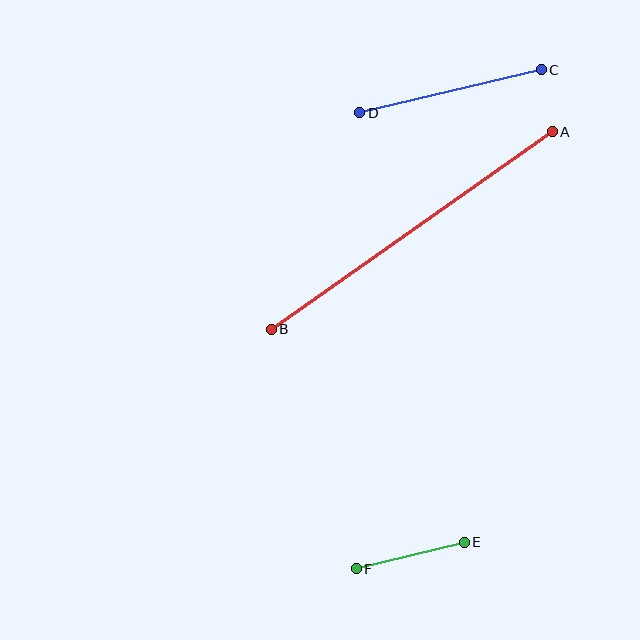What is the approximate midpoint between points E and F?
The midpoint is at approximately (410, 555) pixels.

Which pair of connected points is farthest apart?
Points A and B are farthest apart.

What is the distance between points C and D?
The distance is approximately 186 pixels.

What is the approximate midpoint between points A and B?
The midpoint is at approximately (412, 230) pixels.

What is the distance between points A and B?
The distance is approximately 343 pixels.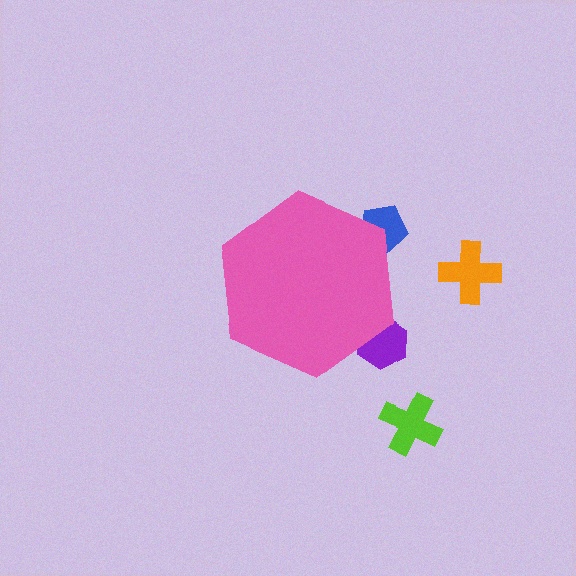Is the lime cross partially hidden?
No, the lime cross is fully visible.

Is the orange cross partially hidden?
No, the orange cross is fully visible.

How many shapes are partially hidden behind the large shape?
2 shapes are partially hidden.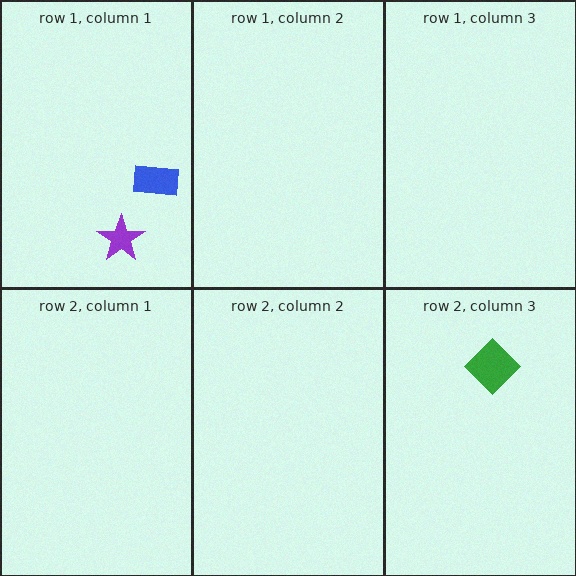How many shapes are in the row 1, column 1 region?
2.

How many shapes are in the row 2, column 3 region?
1.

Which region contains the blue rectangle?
The row 1, column 1 region.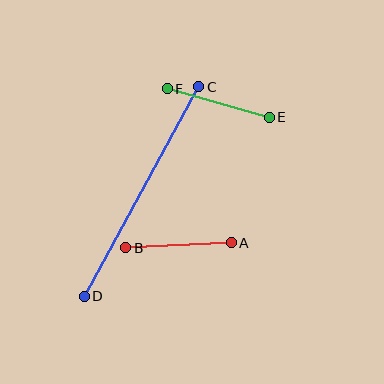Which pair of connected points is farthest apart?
Points C and D are farthest apart.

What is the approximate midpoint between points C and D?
The midpoint is at approximately (141, 191) pixels.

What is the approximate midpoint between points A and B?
The midpoint is at approximately (178, 245) pixels.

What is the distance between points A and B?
The distance is approximately 106 pixels.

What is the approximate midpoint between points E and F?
The midpoint is at approximately (218, 103) pixels.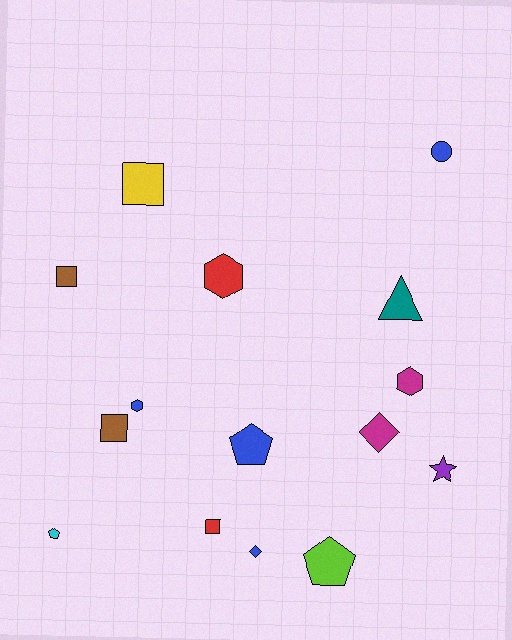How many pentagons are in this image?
There are 3 pentagons.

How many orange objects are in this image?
There are no orange objects.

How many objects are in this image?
There are 15 objects.